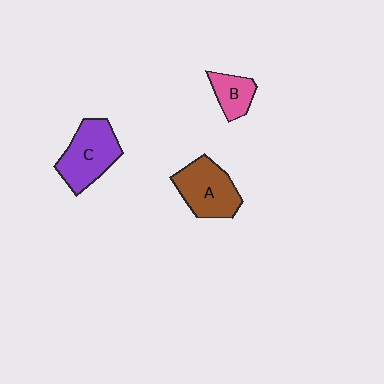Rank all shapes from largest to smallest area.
From largest to smallest: C (purple), A (brown), B (pink).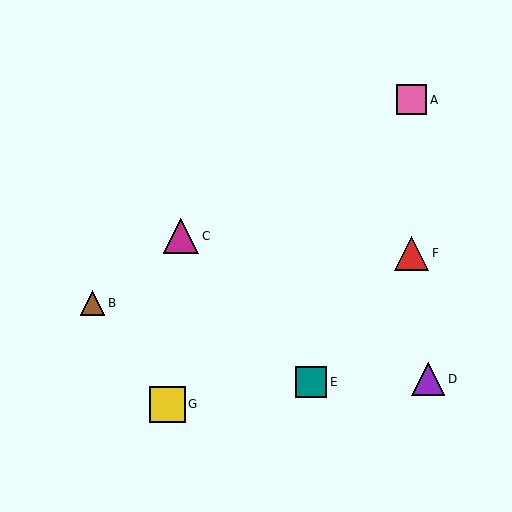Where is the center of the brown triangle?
The center of the brown triangle is at (92, 303).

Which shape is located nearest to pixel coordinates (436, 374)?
The purple triangle (labeled D) at (428, 379) is nearest to that location.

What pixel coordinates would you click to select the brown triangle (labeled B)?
Click at (92, 303) to select the brown triangle B.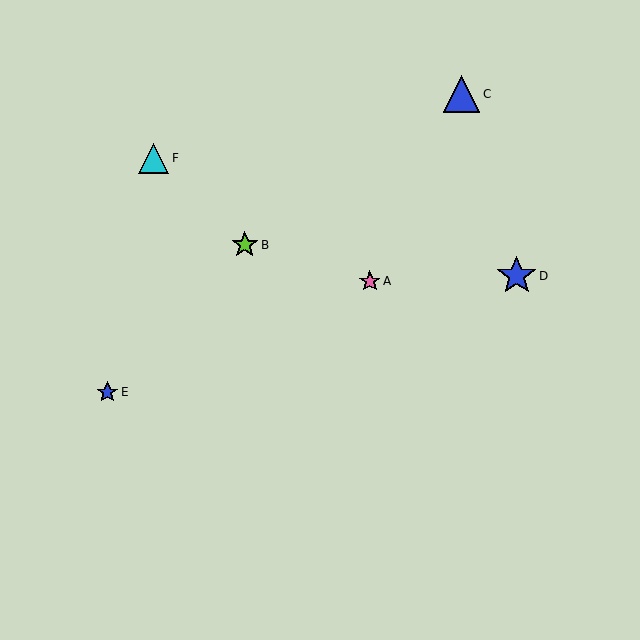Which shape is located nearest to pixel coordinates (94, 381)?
The blue star (labeled E) at (107, 392) is nearest to that location.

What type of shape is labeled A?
Shape A is a pink star.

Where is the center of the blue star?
The center of the blue star is at (517, 276).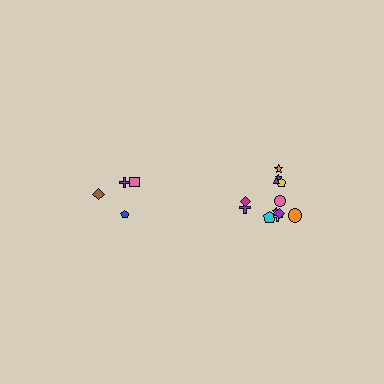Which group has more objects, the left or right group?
The right group.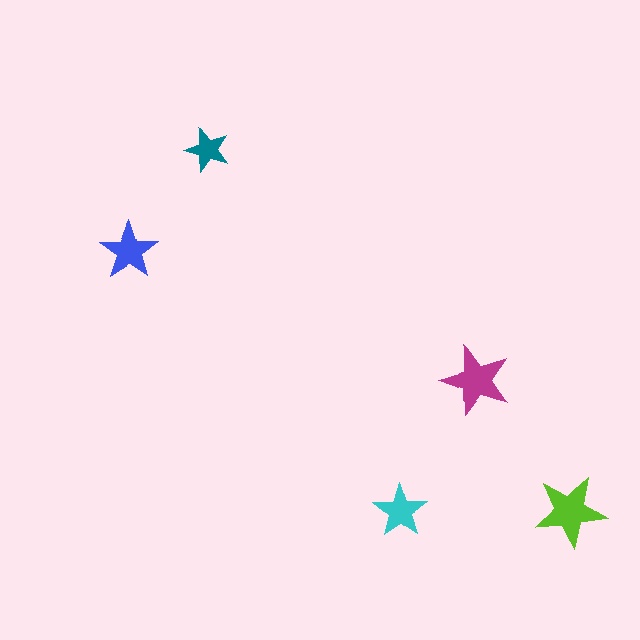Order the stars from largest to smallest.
the lime one, the magenta one, the blue one, the cyan one, the teal one.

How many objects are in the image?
There are 5 objects in the image.